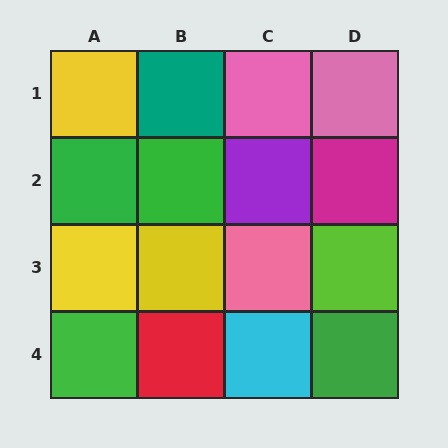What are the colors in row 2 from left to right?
Green, green, purple, magenta.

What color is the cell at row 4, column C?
Cyan.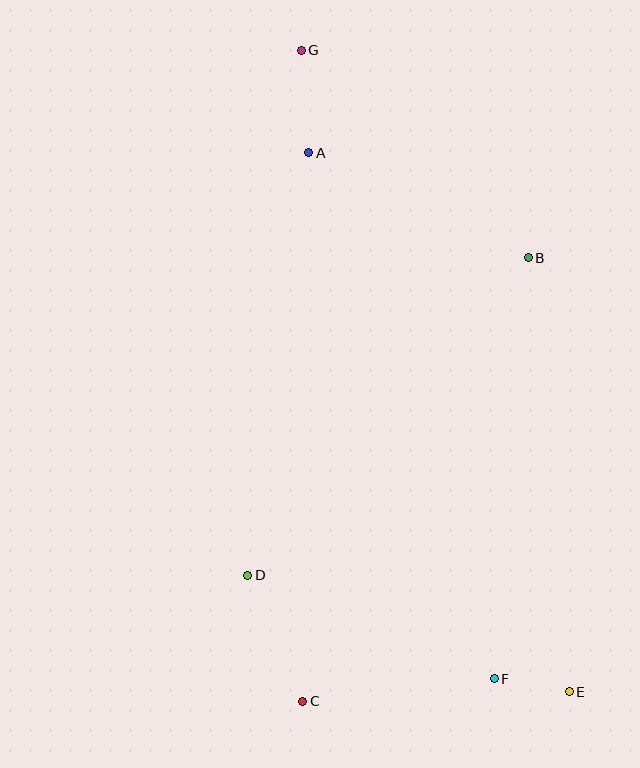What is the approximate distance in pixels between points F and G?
The distance between F and G is approximately 658 pixels.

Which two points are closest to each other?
Points E and F are closest to each other.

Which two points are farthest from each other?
Points E and G are farthest from each other.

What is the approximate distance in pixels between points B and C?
The distance between B and C is approximately 498 pixels.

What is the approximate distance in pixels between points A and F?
The distance between A and F is approximately 558 pixels.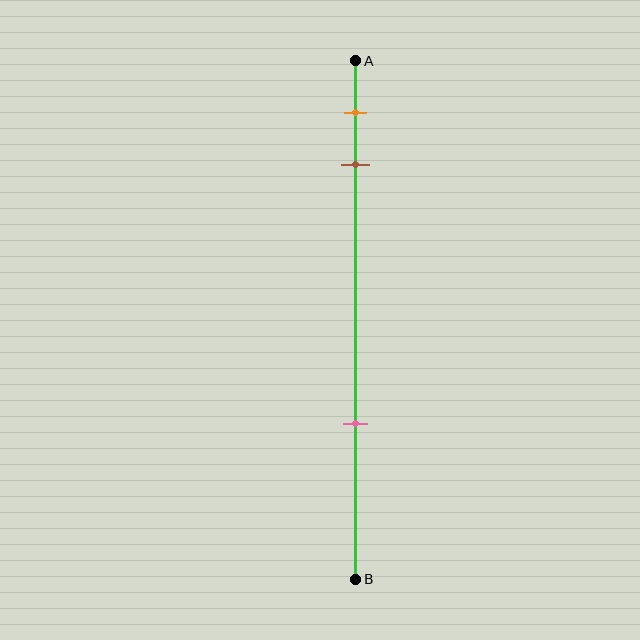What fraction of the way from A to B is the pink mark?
The pink mark is approximately 70% (0.7) of the way from A to B.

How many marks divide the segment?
There are 3 marks dividing the segment.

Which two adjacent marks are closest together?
The orange and brown marks are the closest adjacent pair.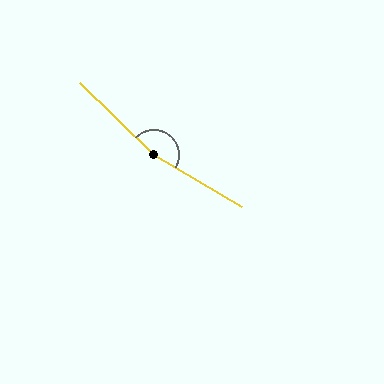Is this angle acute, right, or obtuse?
It is obtuse.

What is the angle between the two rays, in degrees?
Approximately 166 degrees.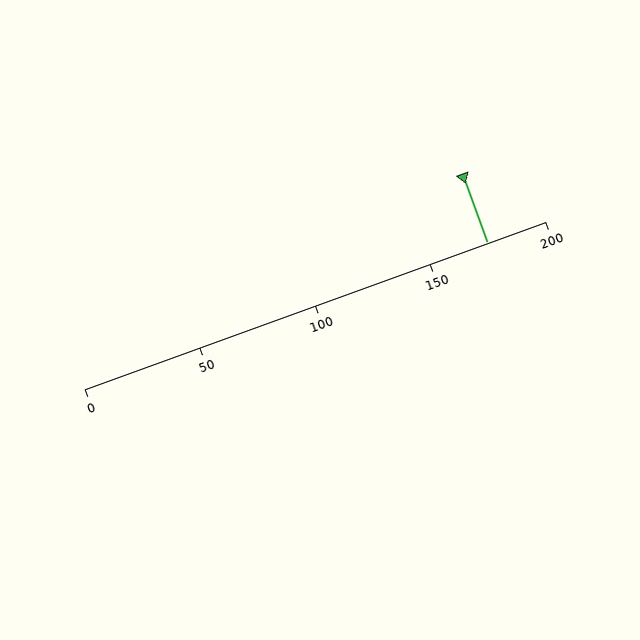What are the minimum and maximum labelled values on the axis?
The axis runs from 0 to 200.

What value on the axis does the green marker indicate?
The marker indicates approximately 175.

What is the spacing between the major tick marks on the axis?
The major ticks are spaced 50 apart.